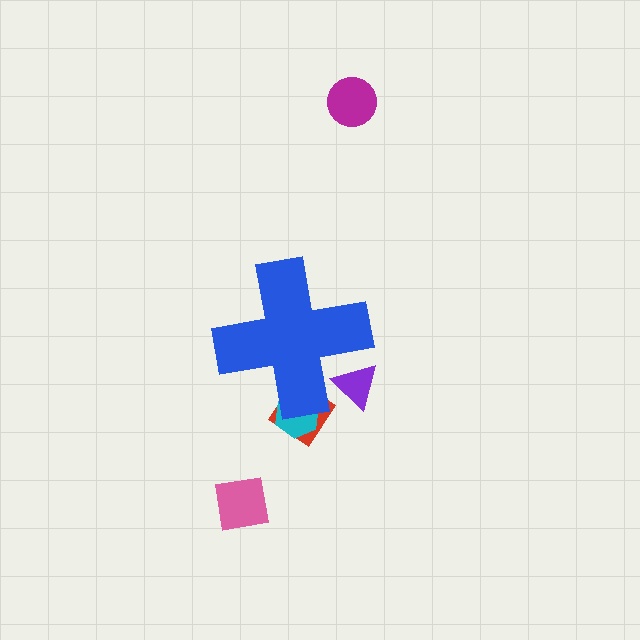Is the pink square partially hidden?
No, the pink square is fully visible.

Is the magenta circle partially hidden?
No, the magenta circle is fully visible.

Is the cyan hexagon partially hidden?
Yes, the cyan hexagon is partially hidden behind the blue cross.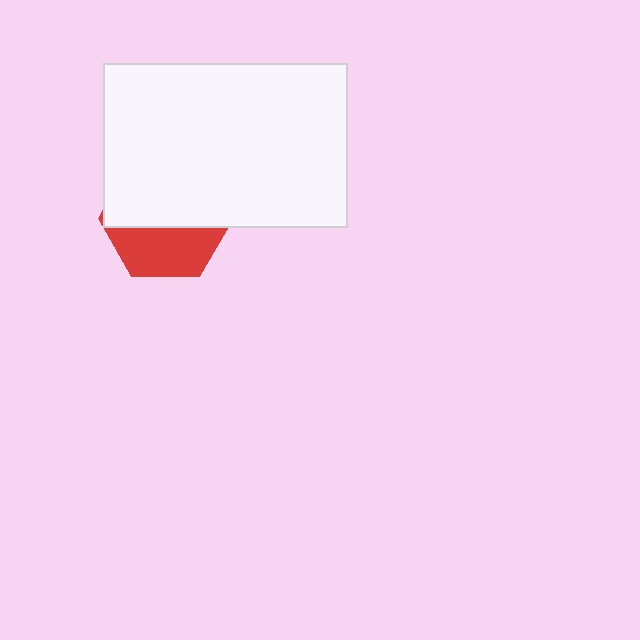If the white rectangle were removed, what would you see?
You would see the complete red hexagon.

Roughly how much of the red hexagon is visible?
A small part of it is visible (roughly 41%).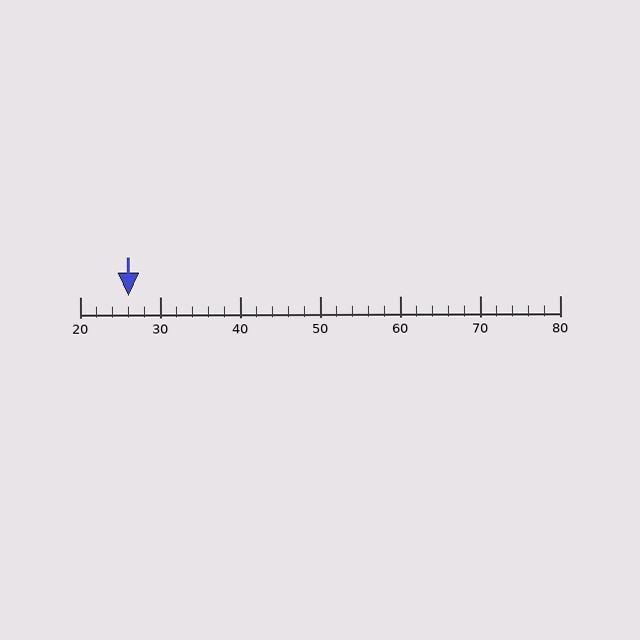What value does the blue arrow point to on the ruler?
The blue arrow points to approximately 26.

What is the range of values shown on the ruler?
The ruler shows values from 20 to 80.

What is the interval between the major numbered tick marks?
The major tick marks are spaced 10 units apart.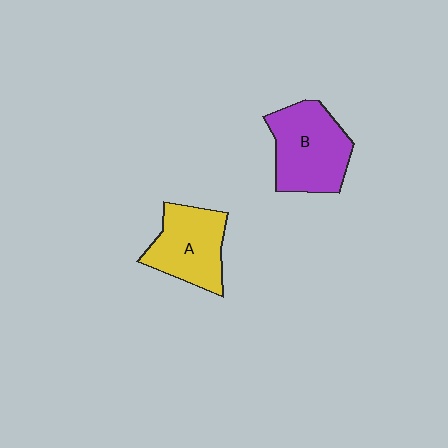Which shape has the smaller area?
Shape A (yellow).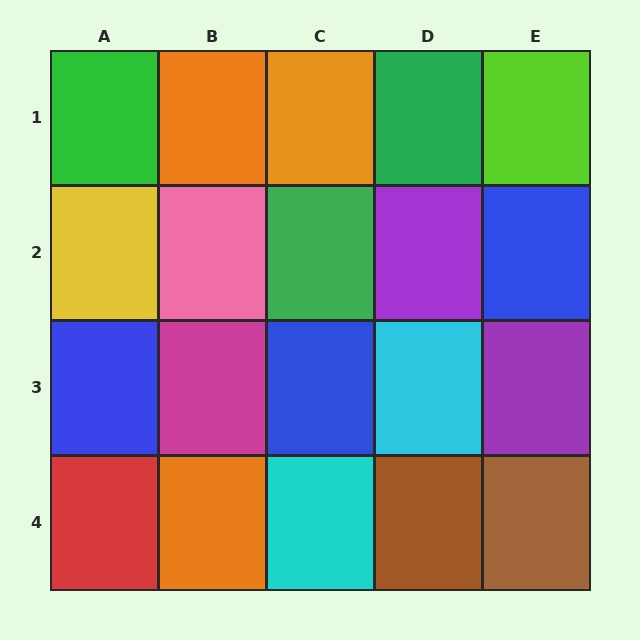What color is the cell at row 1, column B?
Orange.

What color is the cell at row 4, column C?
Cyan.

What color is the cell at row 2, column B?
Pink.